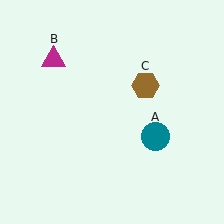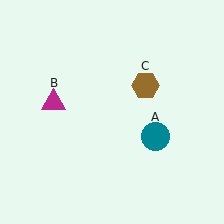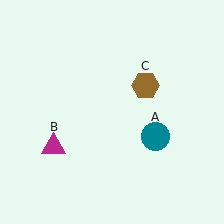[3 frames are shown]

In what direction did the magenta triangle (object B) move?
The magenta triangle (object B) moved down.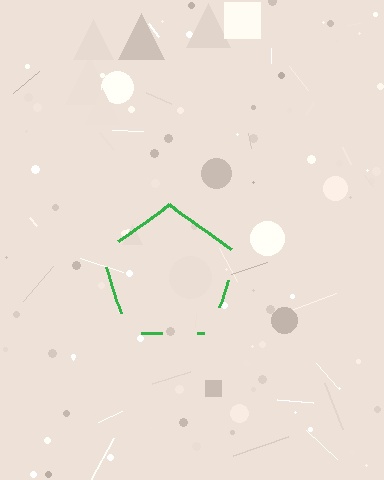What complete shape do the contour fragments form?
The contour fragments form a pentagon.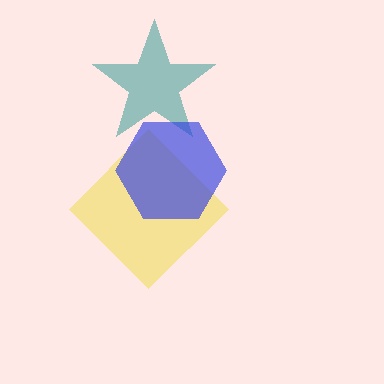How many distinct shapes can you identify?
There are 3 distinct shapes: a yellow diamond, a teal star, a blue hexagon.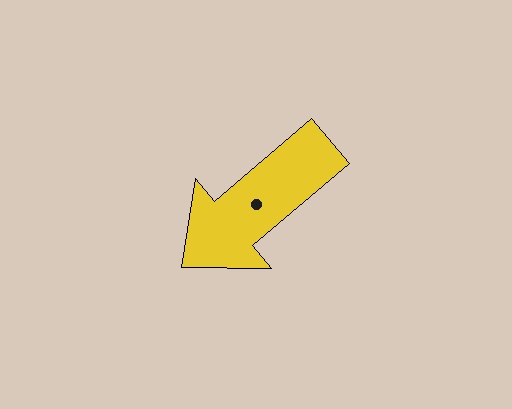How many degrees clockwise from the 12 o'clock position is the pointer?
Approximately 230 degrees.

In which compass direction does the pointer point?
Southwest.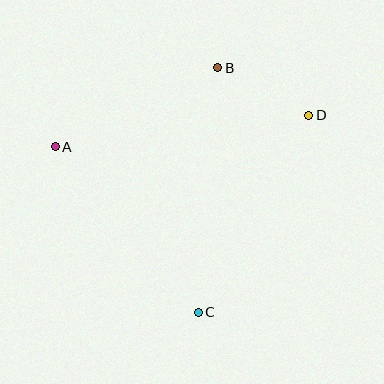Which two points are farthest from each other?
Points A and D are farthest from each other.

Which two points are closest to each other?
Points B and D are closest to each other.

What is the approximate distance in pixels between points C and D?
The distance between C and D is approximately 226 pixels.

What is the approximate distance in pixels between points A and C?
The distance between A and C is approximately 219 pixels.